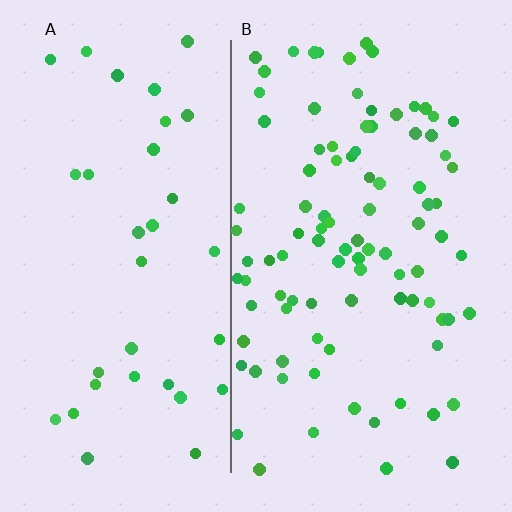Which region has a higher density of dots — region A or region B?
B (the right).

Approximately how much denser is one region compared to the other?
Approximately 2.7× — region B over region A.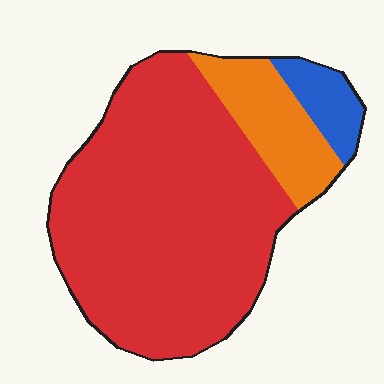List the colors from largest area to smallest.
From largest to smallest: red, orange, blue.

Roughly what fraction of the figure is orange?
Orange covers around 15% of the figure.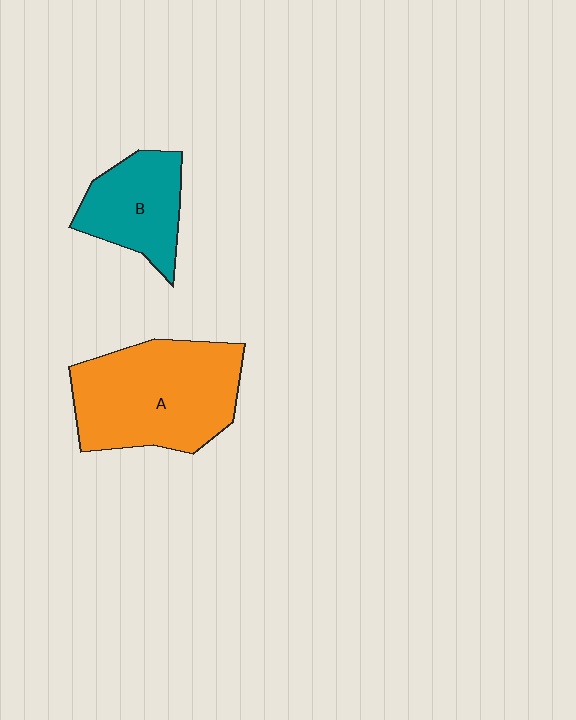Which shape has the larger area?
Shape A (orange).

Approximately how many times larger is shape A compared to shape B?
Approximately 1.8 times.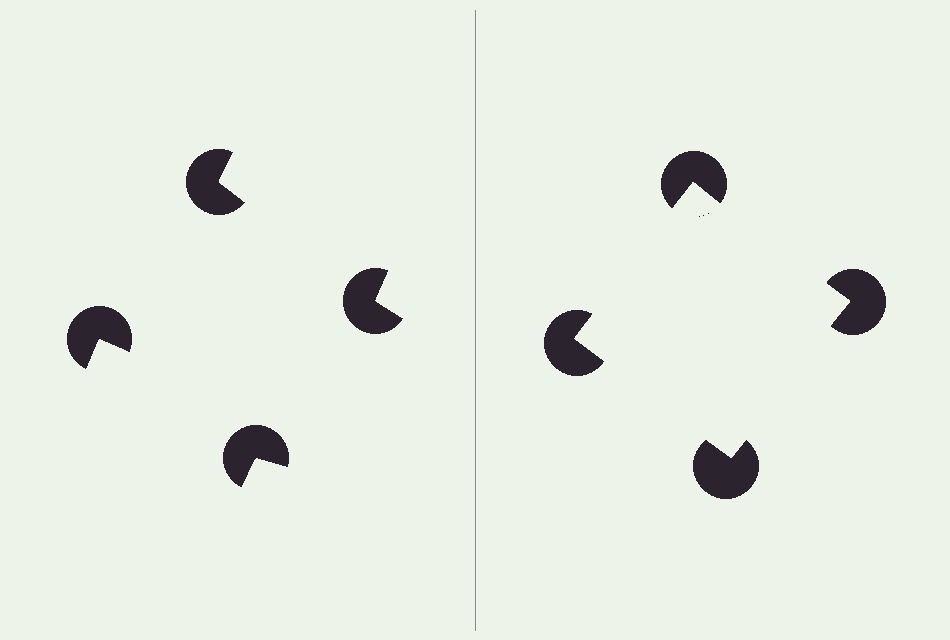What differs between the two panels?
The pac-man discs are positioned identically on both sides; only the wedge orientations differ. On the right they align to a square; on the left they are misaligned.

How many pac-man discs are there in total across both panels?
8 — 4 on each side.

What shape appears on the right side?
An illusory square.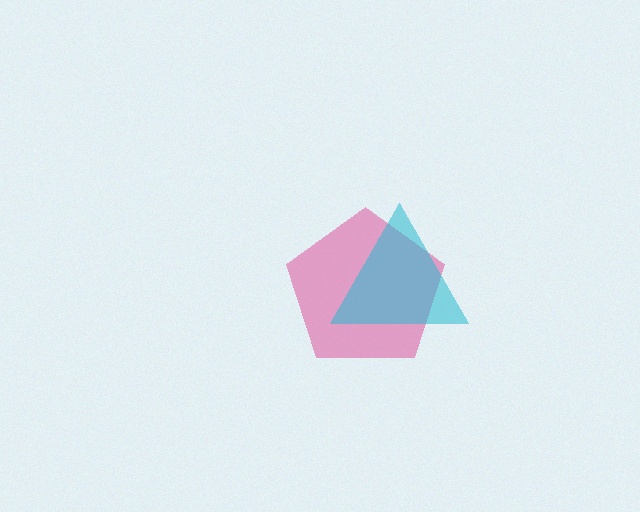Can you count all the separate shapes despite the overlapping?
Yes, there are 2 separate shapes.